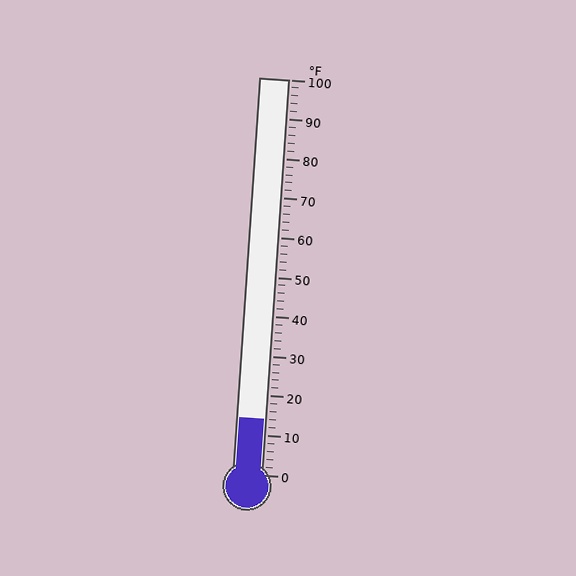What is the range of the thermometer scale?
The thermometer scale ranges from 0°F to 100°F.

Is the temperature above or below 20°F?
The temperature is below 20°F.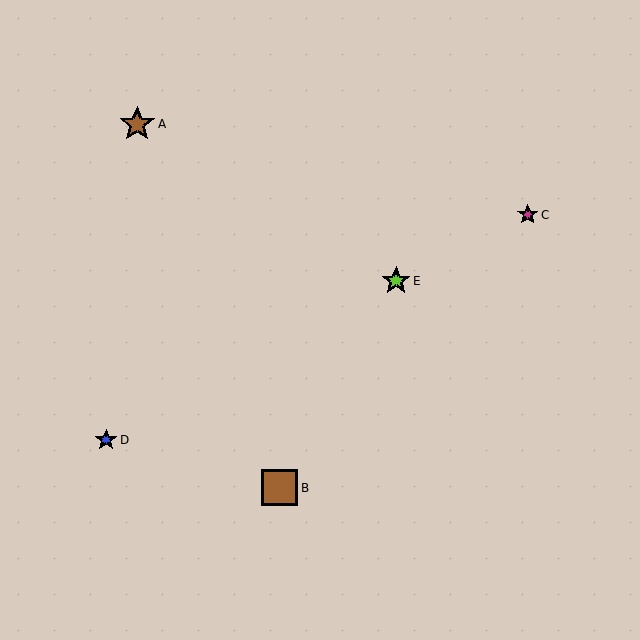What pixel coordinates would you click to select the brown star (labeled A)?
Click at (137, 124) to select the brown star A.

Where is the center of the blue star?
The center of the blue star is at (106, 440).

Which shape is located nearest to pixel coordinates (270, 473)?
The brown square (labeled B) at (280, 488) is nearest to that location.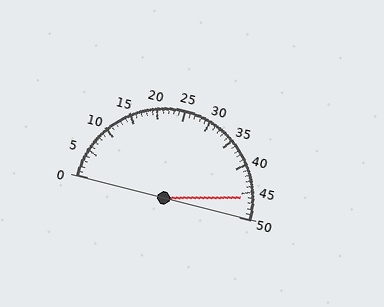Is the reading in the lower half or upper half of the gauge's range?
The reading is in the upper half of the range (0 to 50).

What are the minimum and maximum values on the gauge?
The gauge ranges from 0 to 50.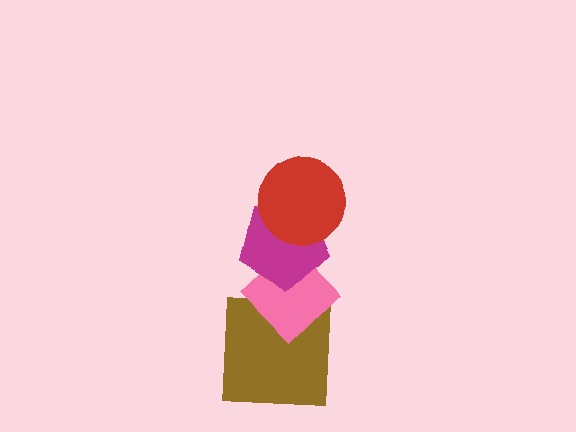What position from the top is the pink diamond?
The pink diamond is 3rd from the top.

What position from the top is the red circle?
The red circle is 1st from the top.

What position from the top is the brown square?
The brown square is 4th from the top.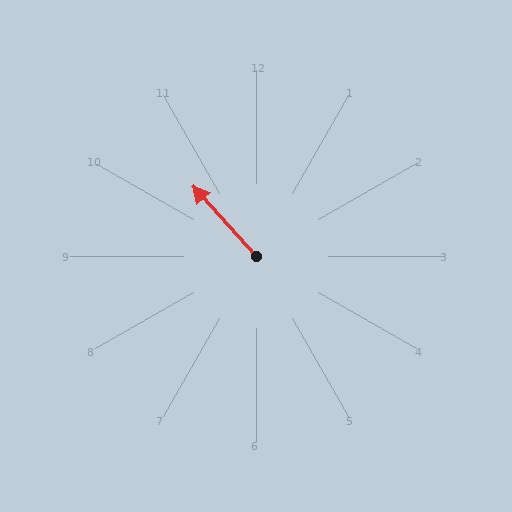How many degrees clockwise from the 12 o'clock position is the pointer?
Approximately 318 degrees.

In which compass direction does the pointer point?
Northwest.